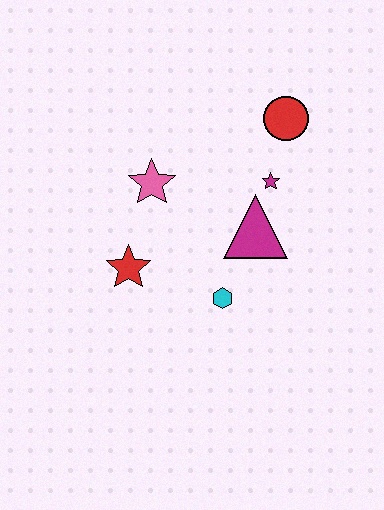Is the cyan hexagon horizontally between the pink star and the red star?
No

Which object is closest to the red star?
The pink star is closest to the red star.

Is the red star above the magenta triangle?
No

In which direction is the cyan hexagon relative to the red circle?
The cyan hexagon is below the red circle.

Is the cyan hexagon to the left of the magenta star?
Yes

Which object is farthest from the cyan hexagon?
The red circle is farthest from the cyan hexagon.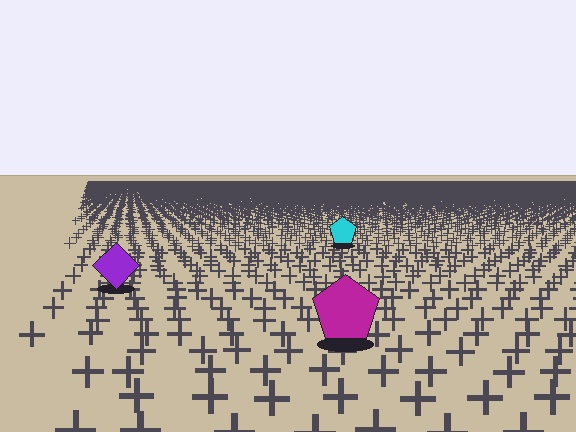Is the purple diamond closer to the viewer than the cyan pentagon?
Yes. The purple diamond is closer — you can tell from the texture gradient: the ground texture is coarser near it.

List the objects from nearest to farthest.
From nearest to farthest: the magenta pentagon, the purple diamond, the cyan pentagon.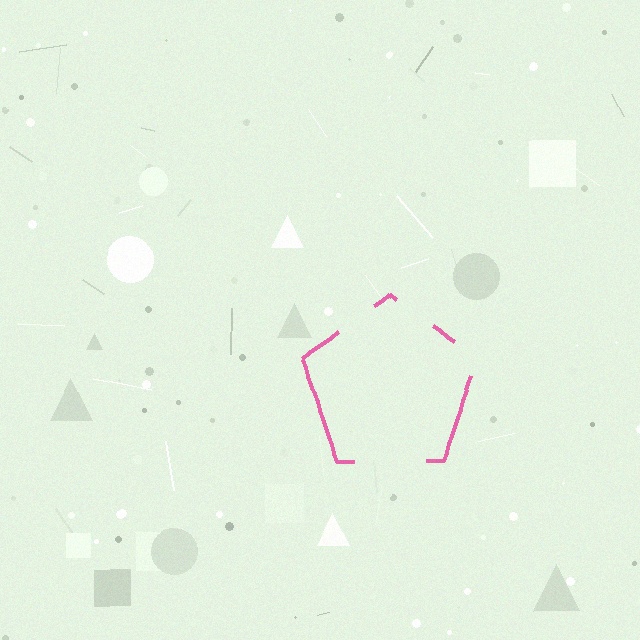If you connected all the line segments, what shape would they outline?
They would outline a pentagon.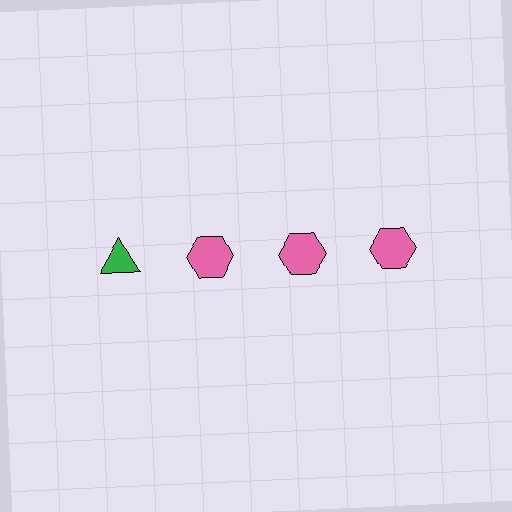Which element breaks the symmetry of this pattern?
The green triangle in the top row, leftmost column breaks the symmetry. All other shapes are pink hexagons.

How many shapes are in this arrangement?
There are 4 shapes arranged in a grid pattern.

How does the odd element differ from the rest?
It differs in both color (green instead of pink) and shape (triangle instead of hexagon).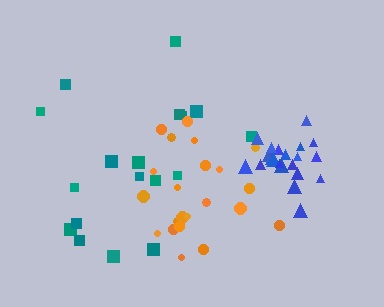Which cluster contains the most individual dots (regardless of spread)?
Orange (22).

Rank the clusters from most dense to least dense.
blue, orange, teal.